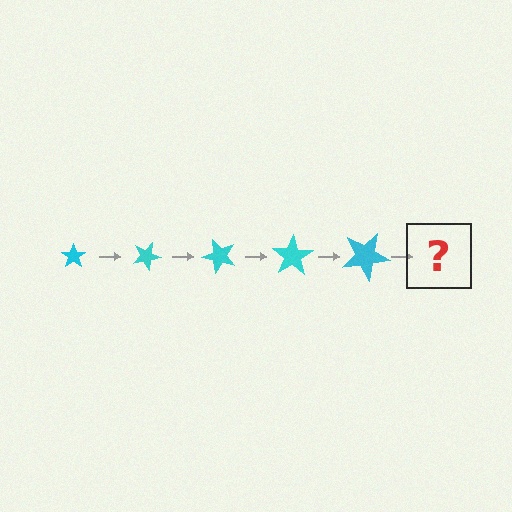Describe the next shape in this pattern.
It should be a star, larger than the previous one and rotated 125 degrees from the start.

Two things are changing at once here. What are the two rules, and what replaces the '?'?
The two rules are that the star grows larger each step and it rotates 25 degrees each step. The '?' should be a star, larger than the previous one and rotated 125 degrees from the start.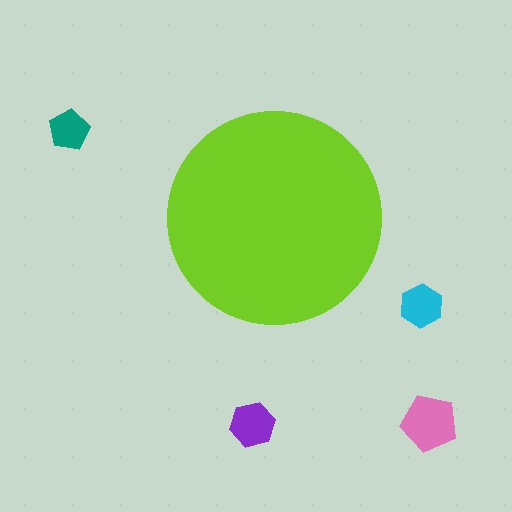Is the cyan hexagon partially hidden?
No, the cyan hexagon is fully visible.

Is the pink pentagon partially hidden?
No, the pink pentagon is fully visible.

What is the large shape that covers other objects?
A lime circle.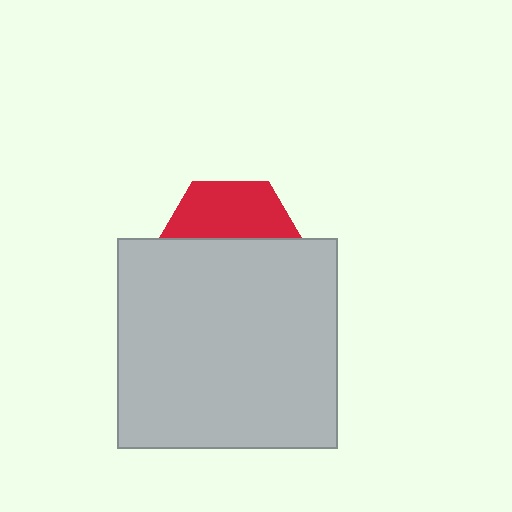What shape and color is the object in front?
The object in front is a light gray rectangle.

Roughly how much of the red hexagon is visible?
A small part of it is visible (roughly 41%).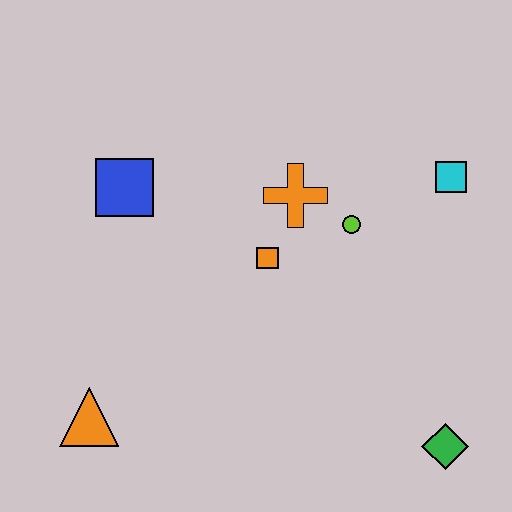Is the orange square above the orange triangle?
Yes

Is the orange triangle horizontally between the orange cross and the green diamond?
No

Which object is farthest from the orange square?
The green diamond is farthest from the orange square.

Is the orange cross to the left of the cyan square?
Yes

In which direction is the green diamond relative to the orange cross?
The green diamond is below the orange cross.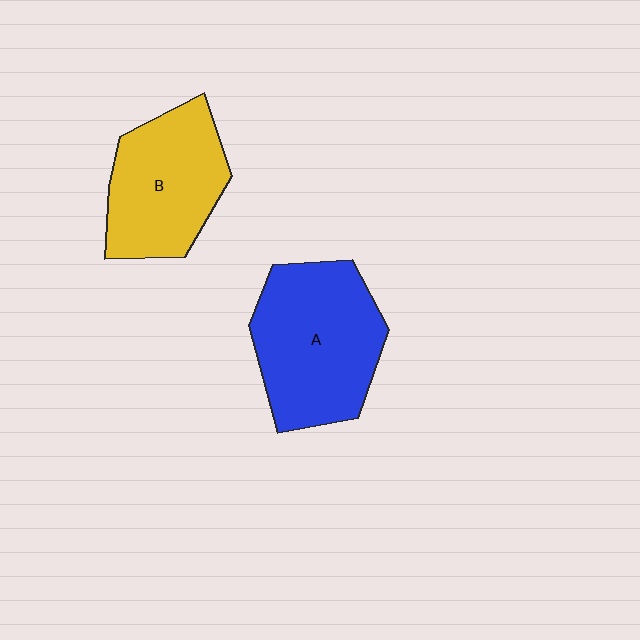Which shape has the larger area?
Shape A (blue).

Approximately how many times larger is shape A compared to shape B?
Approximately 1.2 times.